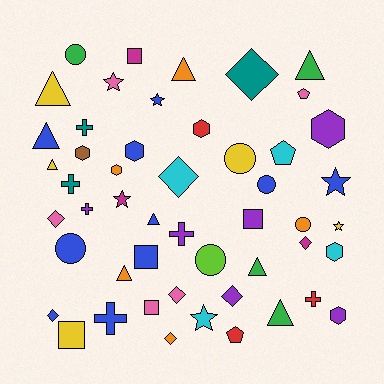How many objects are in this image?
There are 50 objects.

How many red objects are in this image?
There are 3 red objects.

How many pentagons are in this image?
There are 3 pentagons.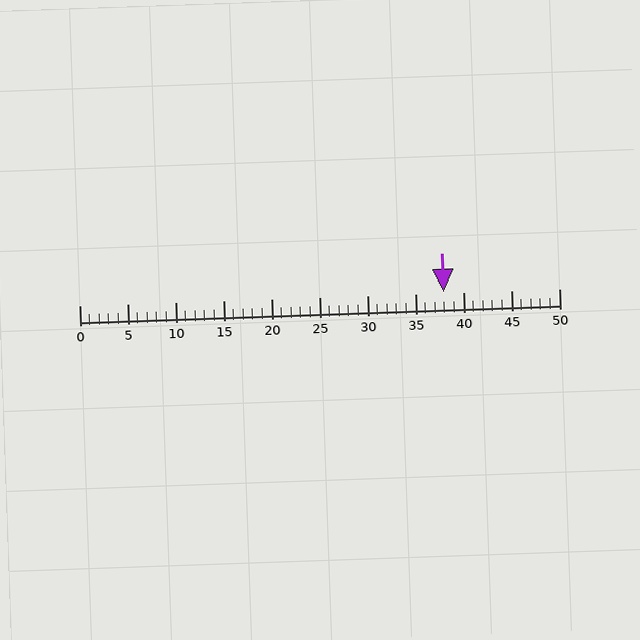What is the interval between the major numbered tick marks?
The major tick marks are spaced 5 units apart.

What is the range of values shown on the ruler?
The ruler shows values from 0 to 50.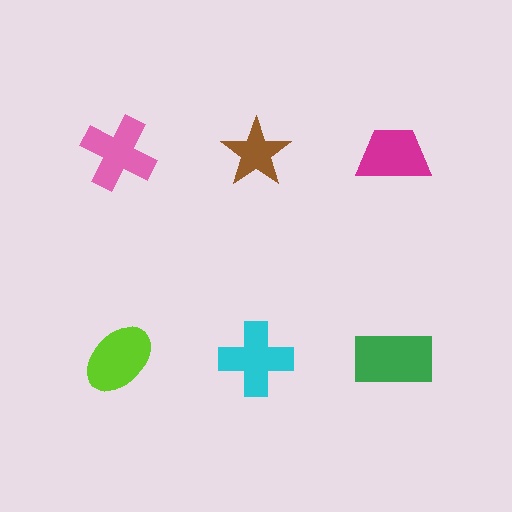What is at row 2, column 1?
A lime ellipse.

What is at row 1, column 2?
A brown star.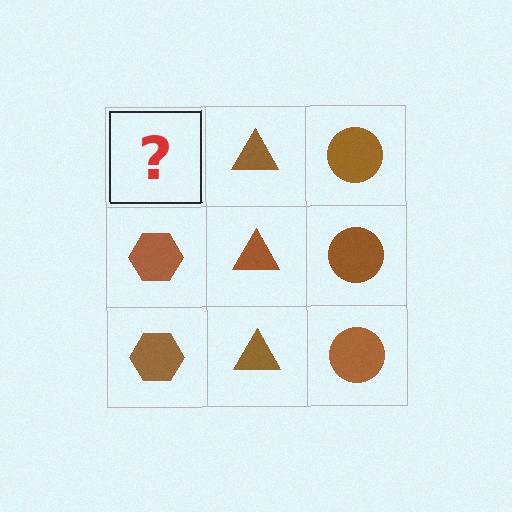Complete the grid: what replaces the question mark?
The question mark should be replaced with a brown hexagon.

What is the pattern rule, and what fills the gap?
The rule is that each column has a consistent shape. The gap should be filled with a brown hexagon.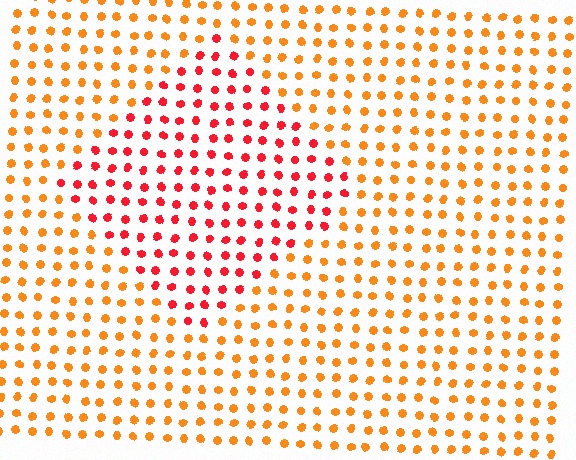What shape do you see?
I see a diamond.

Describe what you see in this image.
The image is filled with small orange elements in a uniform arrangement. A diamond-shaped region is visible where the elements are tinted to a slightly different hue, forming a subtle color boundary.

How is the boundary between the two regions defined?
The boundary is defined purely by a slight shift in hue (about 36 degrees). Spacing, size, and orientation are identical on both sides.